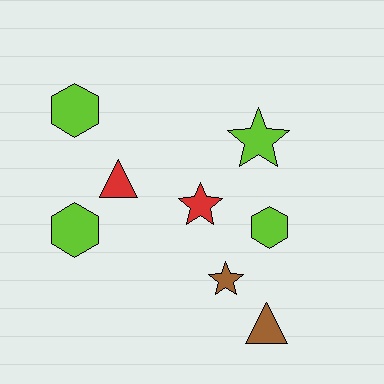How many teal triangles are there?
There are no teal triangles.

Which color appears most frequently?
Lime, with 4 objects.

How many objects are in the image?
There are 8 objects.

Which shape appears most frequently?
Star, with 3 objects.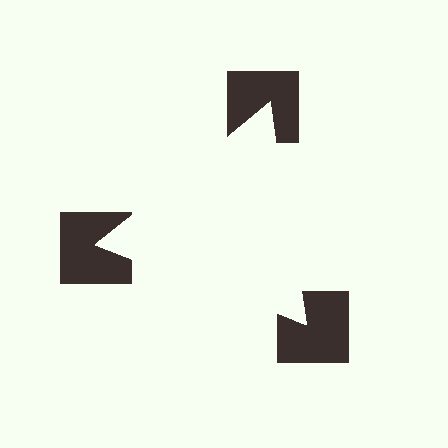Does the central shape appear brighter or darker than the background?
It typically appears slightly brighter than the background, even though no actual brightness change is drawn.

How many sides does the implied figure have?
3 sides.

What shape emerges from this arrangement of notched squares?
An illusory triangle — its edges are inferred from the aligned wedge cuts in the notched squares, not physically drawn.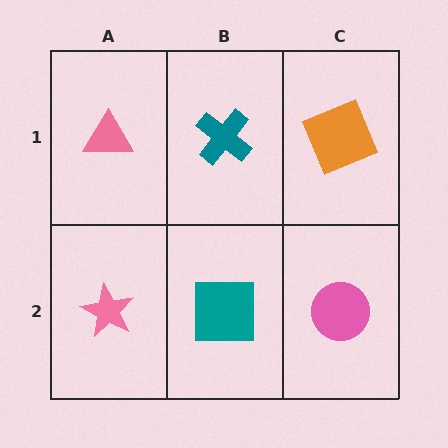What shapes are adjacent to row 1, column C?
A pink circle (row 2, column C), a teal cross (row 1, column B).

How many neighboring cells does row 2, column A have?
2.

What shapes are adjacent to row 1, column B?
A teal square (row 2, column B), a pink triangle (row 1, column A), an orange square (row 1, column C).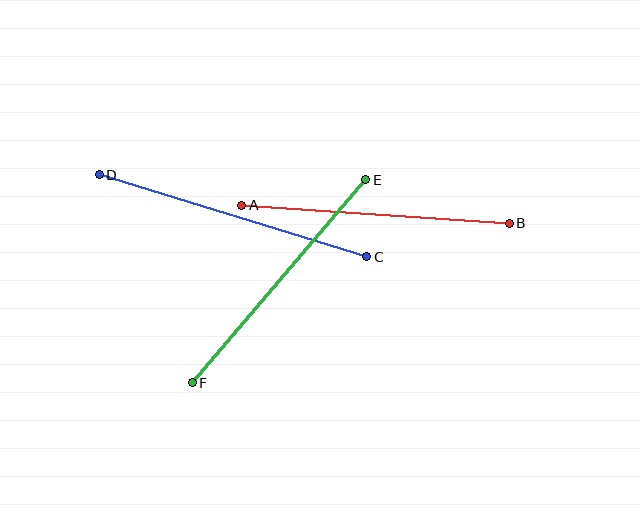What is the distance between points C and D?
The distance is approximately 280 pixels.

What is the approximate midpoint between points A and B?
The midpoint is at approximately (376, 214) pixels.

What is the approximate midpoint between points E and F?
The midpoint is at approximately (279, 281) pixels.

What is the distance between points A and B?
The distance is approximately 268 pixels.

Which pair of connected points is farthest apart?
Points C and D are farthest apart.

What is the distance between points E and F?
The distance is approximately 267 pixels.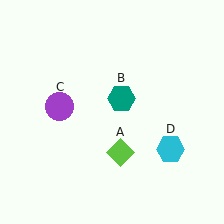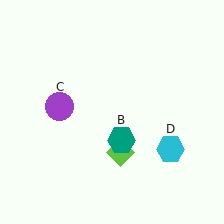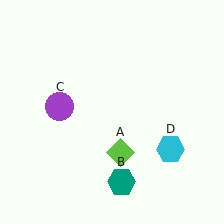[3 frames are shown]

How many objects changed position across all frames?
1 object changed position: teal hexagon (object B).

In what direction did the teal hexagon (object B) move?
The teal hexagon (object B) moved down.